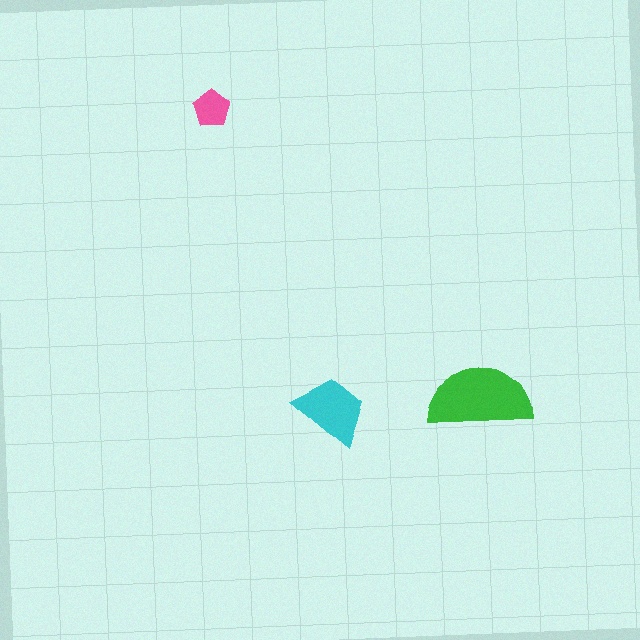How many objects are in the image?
There are 3 objects in the image.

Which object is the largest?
The green semicircle.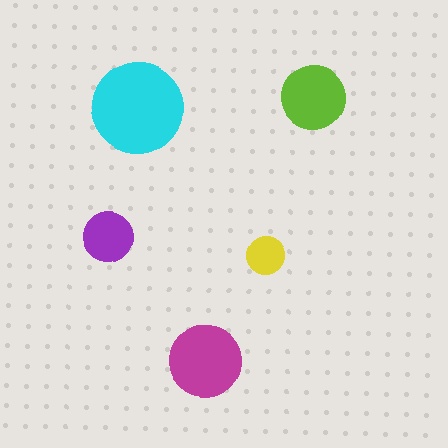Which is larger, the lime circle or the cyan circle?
The cyan one.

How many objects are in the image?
There are 5 objects in the image.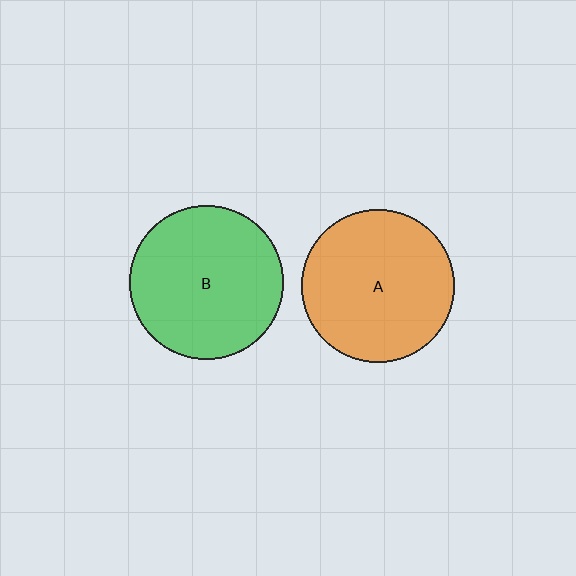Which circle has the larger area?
Circle B (green).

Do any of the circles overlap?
No, none of the circles overlap.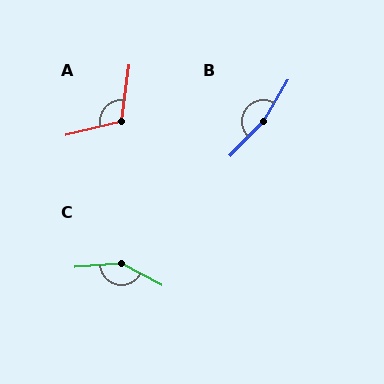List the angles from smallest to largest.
A (112°), C (148°), B (167°).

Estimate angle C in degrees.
Approximately 148 degrees.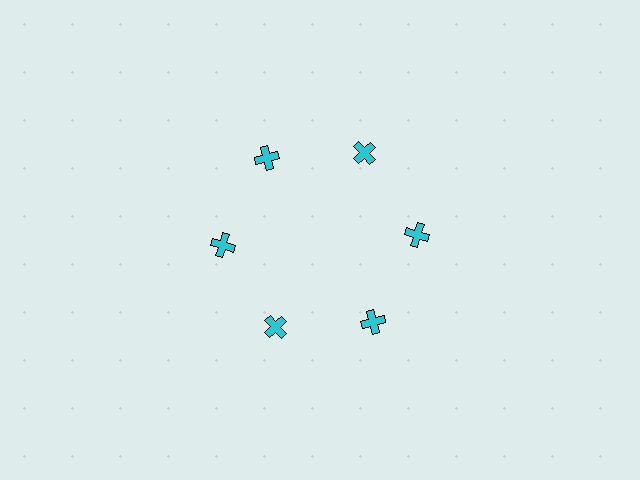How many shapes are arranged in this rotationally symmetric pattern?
There are 6 shapes, arranged in 6 groups of 1.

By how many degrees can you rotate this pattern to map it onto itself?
The pattern maps onto itself every 60 degrees of rotation.